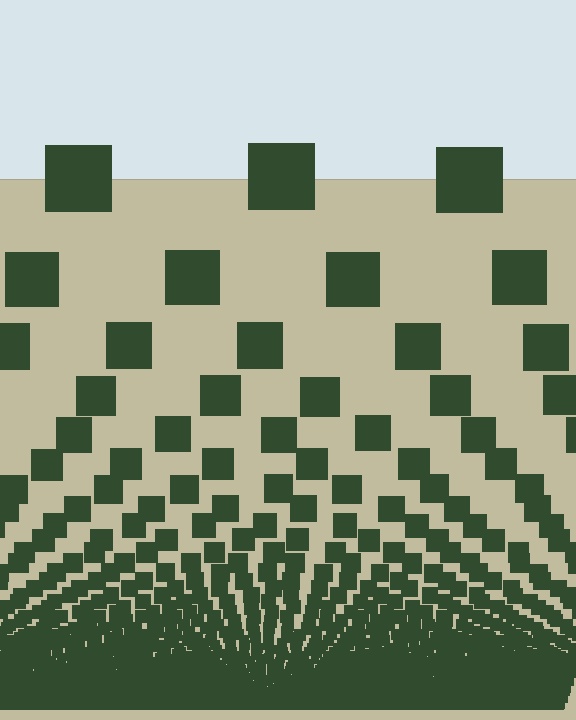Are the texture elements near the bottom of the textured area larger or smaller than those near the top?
Smaller. The gradient is inverted — elements near the bottom are smaller and denser.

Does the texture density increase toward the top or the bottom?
Density increases toward the bottom.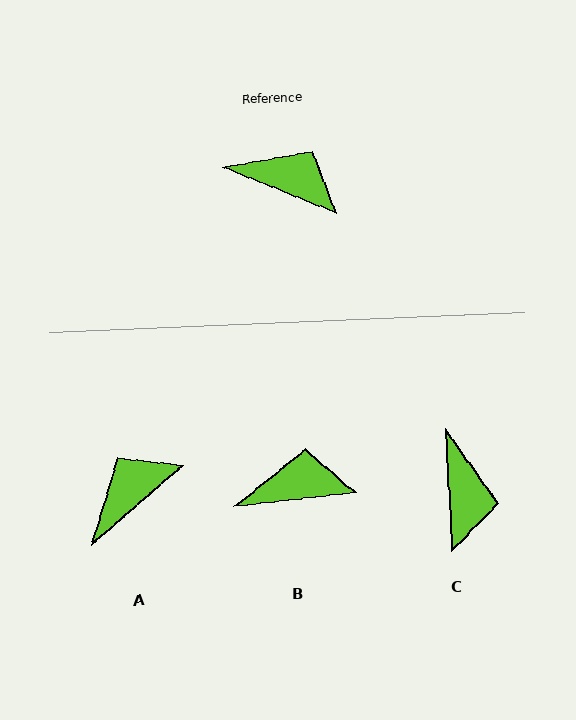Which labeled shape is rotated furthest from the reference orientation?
C, about 65 degrees away.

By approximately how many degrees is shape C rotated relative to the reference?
Approximately 65 degrees clockwise.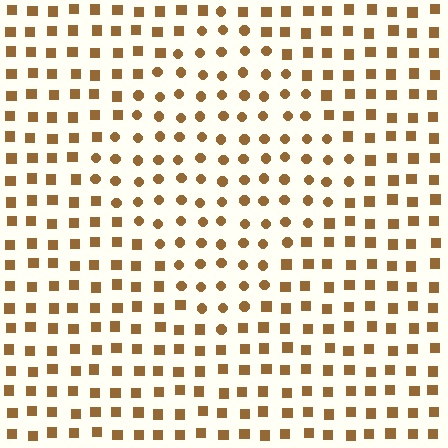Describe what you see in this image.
The image is filled with small brown elements arranged in a uniform grid. A diamond-shaped region contains circles, while the surrounding area contains squares. The boundary is defined purely by the change in element shape.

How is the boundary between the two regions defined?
The boundary is defined by a change in element shape: circles inside vs. squares outside. All elements share the same color and spacing.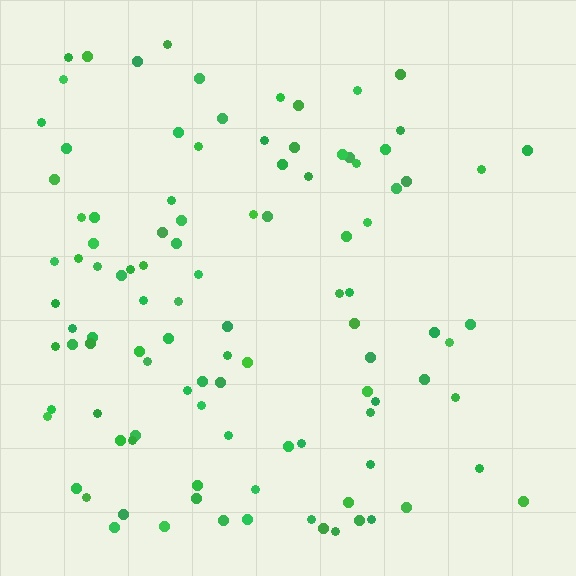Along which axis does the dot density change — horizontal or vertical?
Horizontal.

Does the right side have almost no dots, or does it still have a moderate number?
Still a moderate number, just noticeably fewer than the left.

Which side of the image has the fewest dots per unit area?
The right.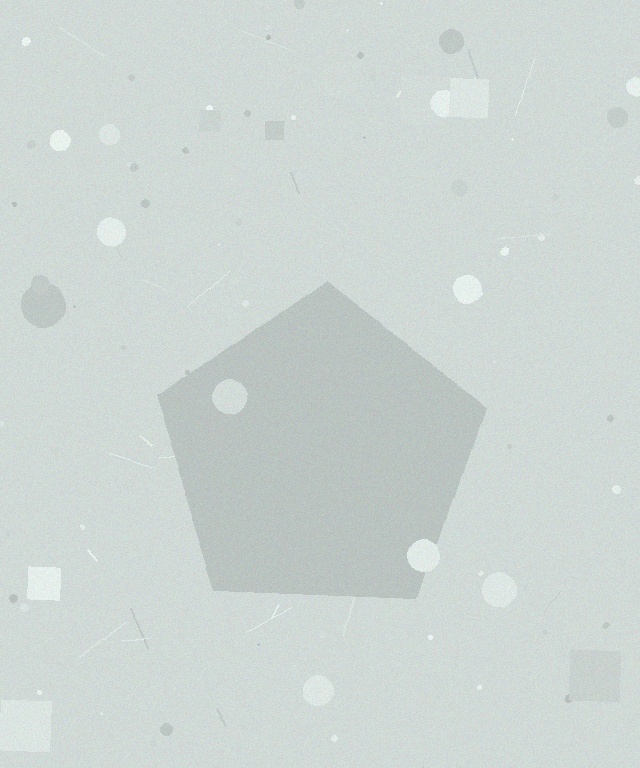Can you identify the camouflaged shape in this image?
The camouflaged shape is a pentagon.